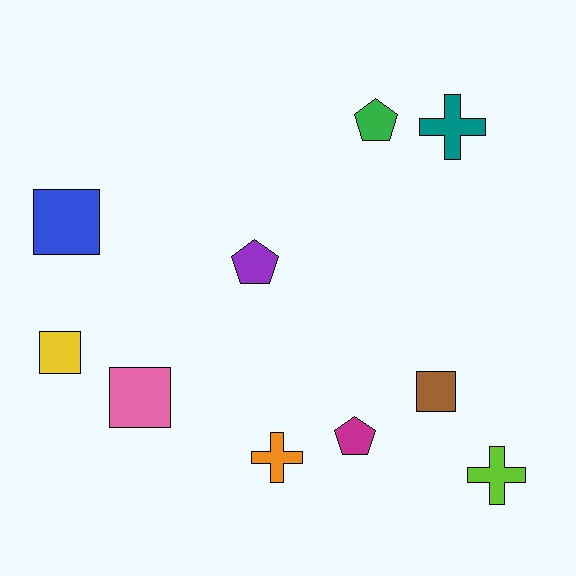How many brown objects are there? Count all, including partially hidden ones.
There is 1 brown object.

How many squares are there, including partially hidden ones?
There are 4 squares.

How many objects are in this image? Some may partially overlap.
There are 10 objects.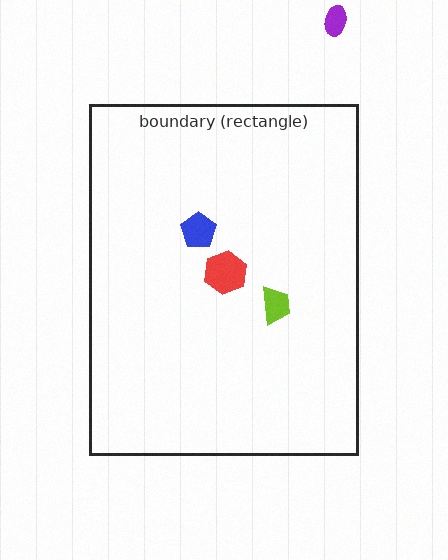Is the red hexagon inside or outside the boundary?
Inside.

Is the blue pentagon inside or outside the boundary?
Inside.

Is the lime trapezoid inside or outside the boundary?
Inside.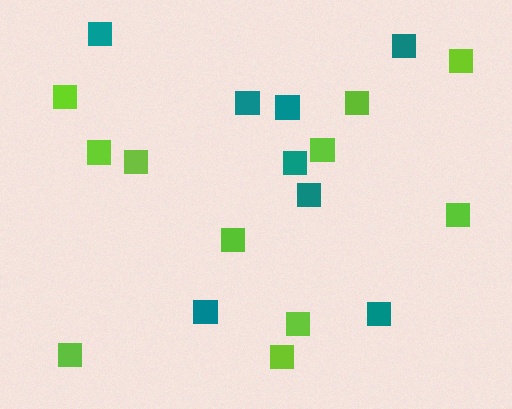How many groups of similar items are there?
There are 2 groups: one group of teal squares (8) and one group of lime squares (11).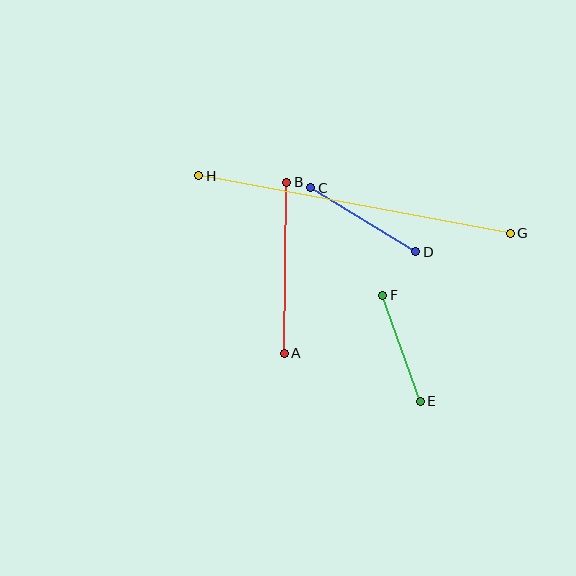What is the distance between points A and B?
The distance is approximately 171 pixels.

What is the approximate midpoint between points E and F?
The midpoint is at approximately (401, 348) pixels.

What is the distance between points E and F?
The distance is approximately 113 pixels.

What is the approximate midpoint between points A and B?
The midpoint is at approximately (285, 268) pixels.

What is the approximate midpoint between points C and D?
The midpoint is at approximately (363, 220) pixels.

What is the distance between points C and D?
The distance is approximately 123 pixels.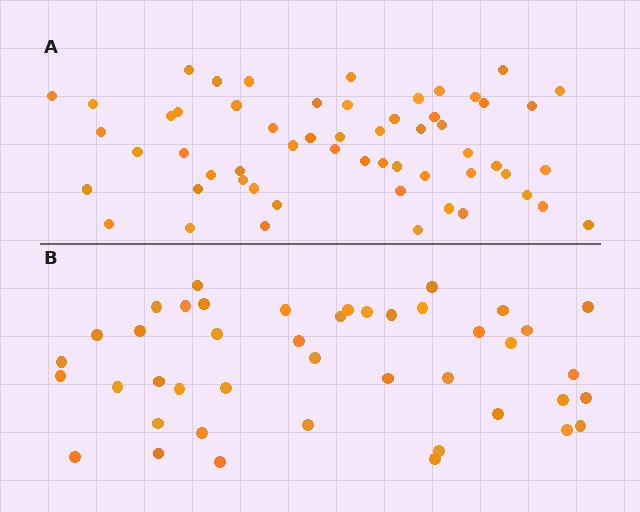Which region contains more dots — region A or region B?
Region A (the top region) has more dots.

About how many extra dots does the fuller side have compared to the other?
Region A has approximately 15 more dots than region B.